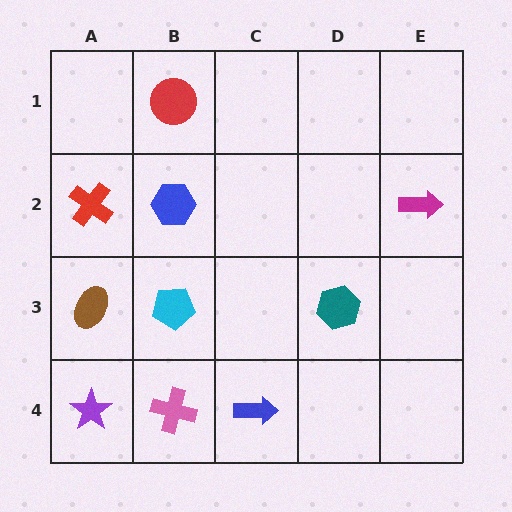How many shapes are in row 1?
1 shape.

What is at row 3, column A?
A brown ellipse.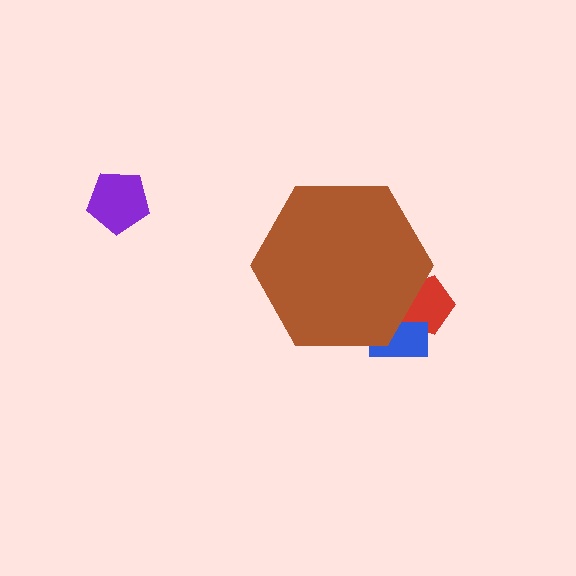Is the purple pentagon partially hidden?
No, the purple pentagon is fully visible.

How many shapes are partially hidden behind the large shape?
2 shapes are partially hidden.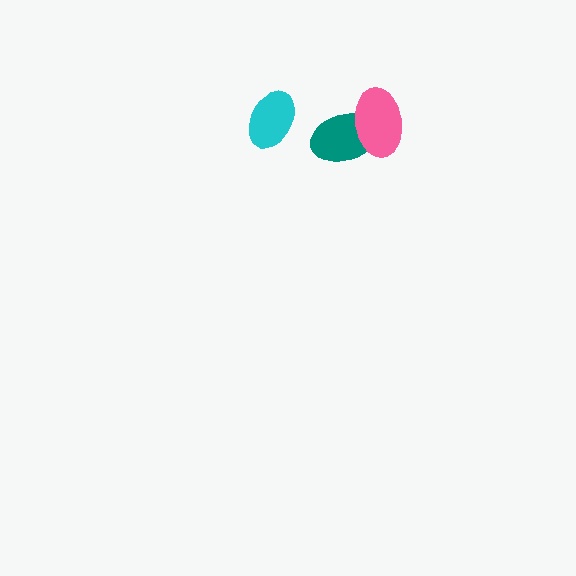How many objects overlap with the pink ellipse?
1 object overlaps with the pink ellipse.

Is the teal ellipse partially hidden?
Yes, it is partially covered by another shape.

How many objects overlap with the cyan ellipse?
0 objects overlap with the cyan ellipse.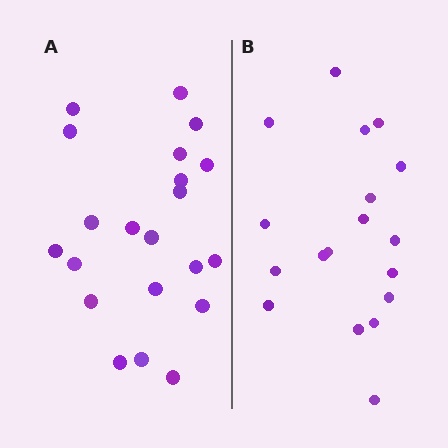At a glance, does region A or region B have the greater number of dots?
Region A (the left region) has more dots.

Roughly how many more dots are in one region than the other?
Region A has just a few more — roughly 2 or 3 more dots than region B.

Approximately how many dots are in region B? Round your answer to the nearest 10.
About 20 dots. (The exact count is 18, which rounds to 20.)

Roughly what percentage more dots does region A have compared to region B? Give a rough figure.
About 15% more.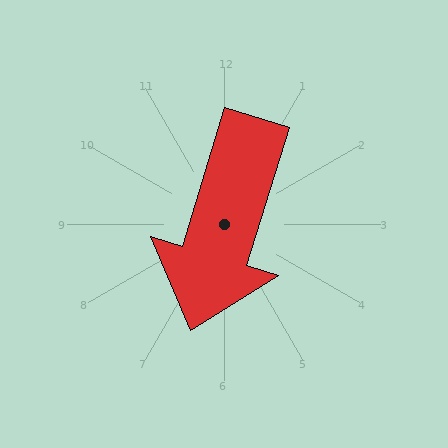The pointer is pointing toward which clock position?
Roughly 7 o'clock.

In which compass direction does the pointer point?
South.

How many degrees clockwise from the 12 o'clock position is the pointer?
Approximately 197 degrees.